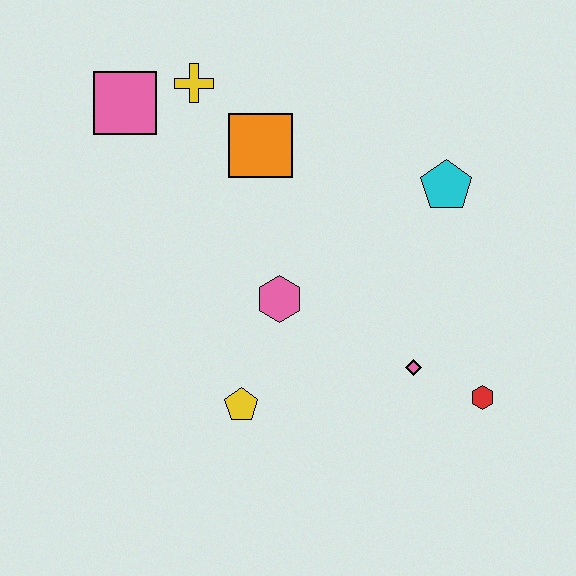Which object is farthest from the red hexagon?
The pink square is farthest from the red hexagon.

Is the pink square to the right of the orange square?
No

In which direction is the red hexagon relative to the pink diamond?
The red hexagon is to the right of the pink diamond.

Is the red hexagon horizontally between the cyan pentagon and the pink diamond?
No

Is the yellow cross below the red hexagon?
No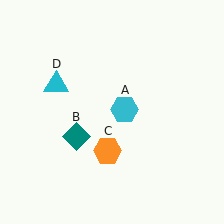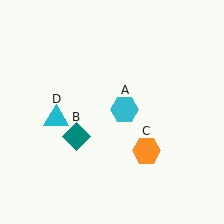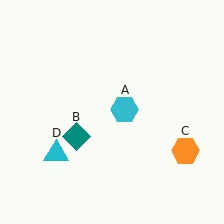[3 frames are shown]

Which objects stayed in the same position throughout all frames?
Cyan hexagon (object A) and teal diamond (object B) remained stationary.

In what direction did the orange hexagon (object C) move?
The orange hexagon (object C) moved right.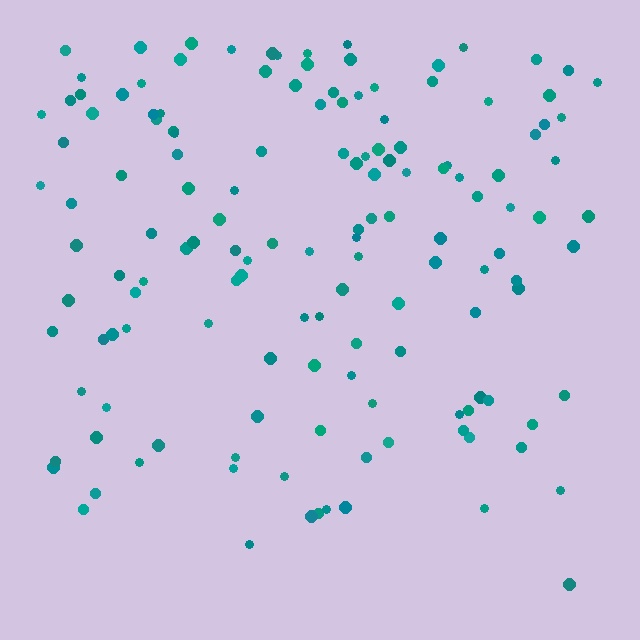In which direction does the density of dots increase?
From bottom to top, with the top side densest.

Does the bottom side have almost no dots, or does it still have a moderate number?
Still a moderate number, just noticeably fewer than the top.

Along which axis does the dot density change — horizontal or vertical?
Vertical.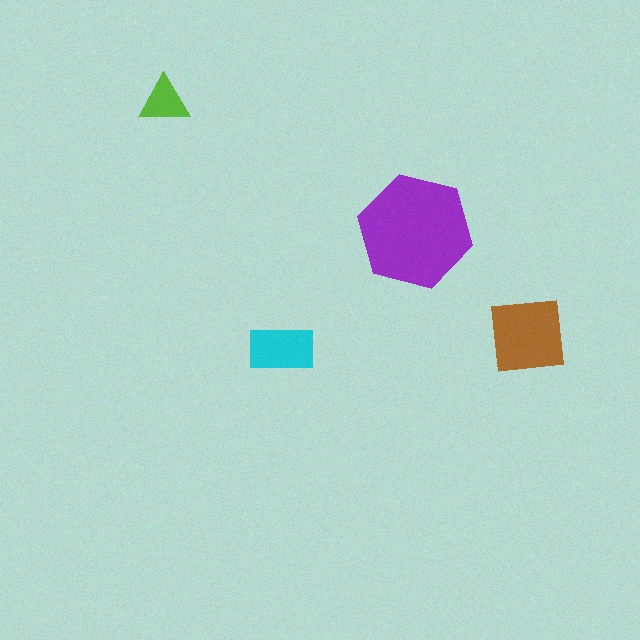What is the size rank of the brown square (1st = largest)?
2nd.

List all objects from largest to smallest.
The purple hexagon, the brown square, the cyan rectangle, the lime triangle.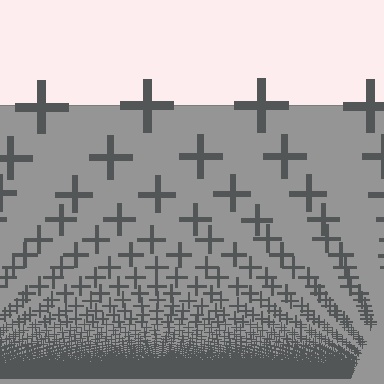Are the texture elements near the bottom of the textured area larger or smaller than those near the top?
Smaller. The gradient is inverted — elements near the bottom are smaller and denser.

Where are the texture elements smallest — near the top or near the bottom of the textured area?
Near the bottom.